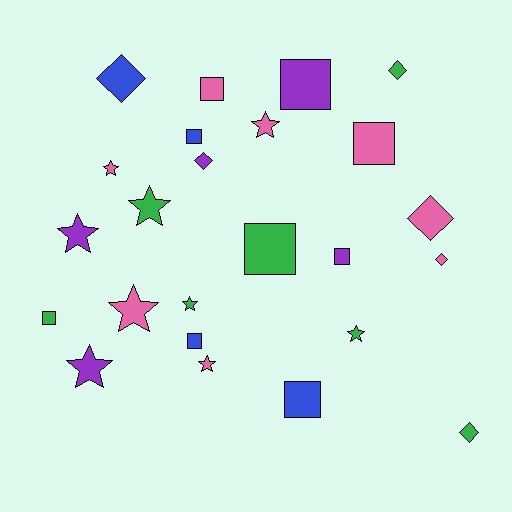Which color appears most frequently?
Pink, with 8 objects.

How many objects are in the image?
There are 24 objects.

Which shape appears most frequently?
Square, with 9 objects.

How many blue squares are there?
There are 3 blue squares.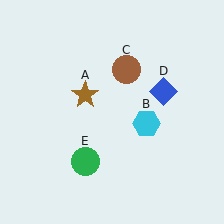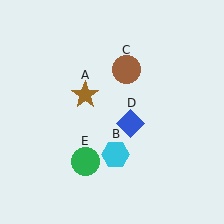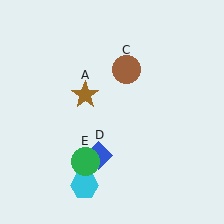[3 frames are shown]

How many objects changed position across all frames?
2 objects changed position: cyan hexagon (object B), blue diamond (object D).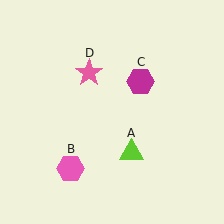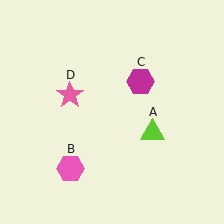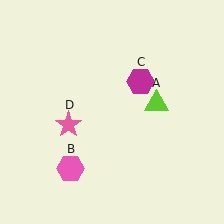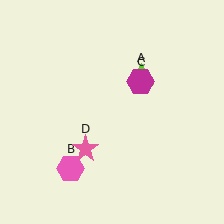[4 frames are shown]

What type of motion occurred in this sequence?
The lime triangle (object A), pink star (object D) rotated counterclockwise around the center of the scene.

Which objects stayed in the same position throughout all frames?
Pink hexagon (object B) and magenta hexagon (object C) remained stationary.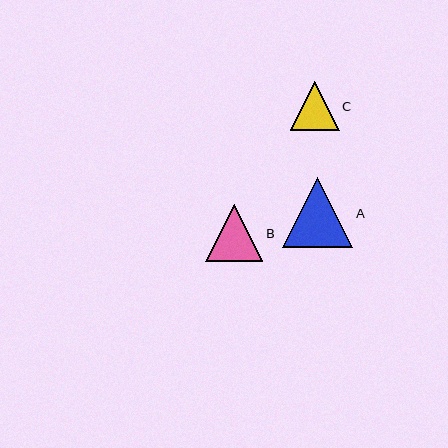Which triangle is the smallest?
Triangle C is the smallest with a size of approximately 49 pixels.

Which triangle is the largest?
Triangle A is the largest with a size of approximately 70 pixels.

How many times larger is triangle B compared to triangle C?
Triangle B is approximately 1.2 times the size of triangle C.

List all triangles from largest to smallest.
From largest to smallest: A, B, C.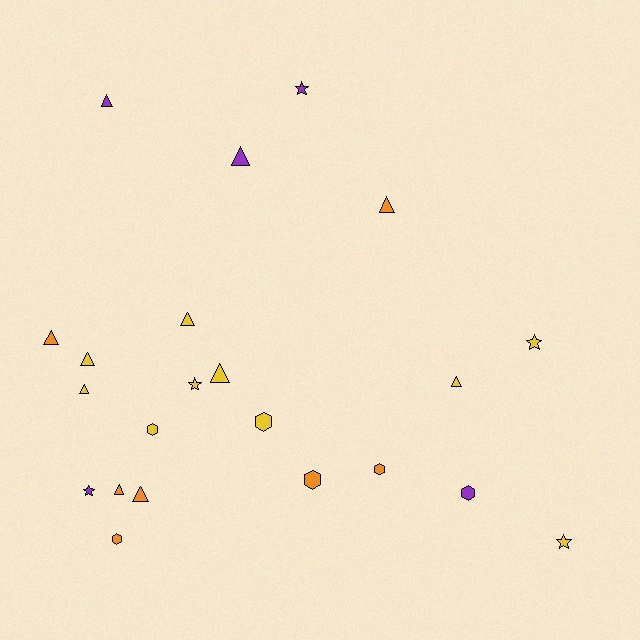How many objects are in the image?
There are 22 objects.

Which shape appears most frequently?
Triangle, with 11 objects.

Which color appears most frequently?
Yellow, with 10 objects.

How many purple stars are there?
There are 2 purple stars.